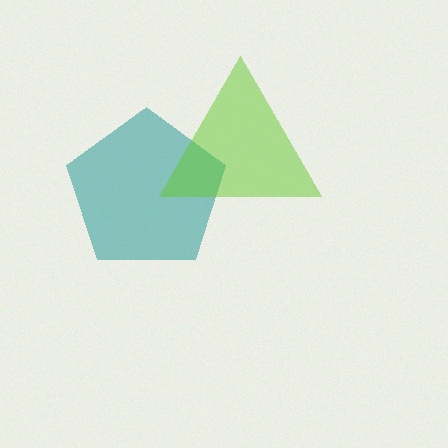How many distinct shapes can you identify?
There are 2 distinct shapes: a teal pentagon, a lime triangle.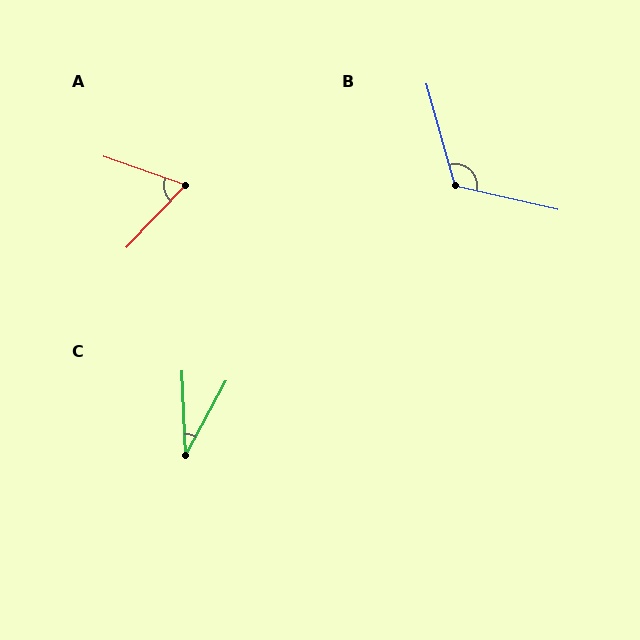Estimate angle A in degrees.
Approximately 66 degrees.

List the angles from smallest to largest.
C (31°), A (66°), B (118°).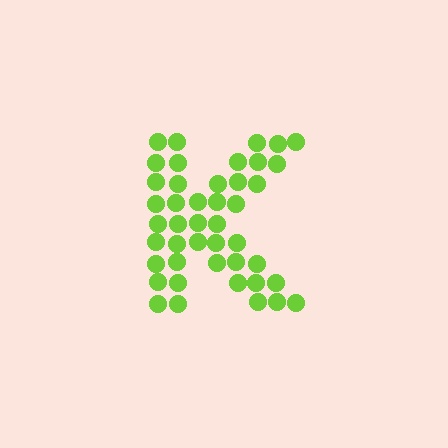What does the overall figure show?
The overall figure shows the letter K.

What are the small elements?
The small elements are circles.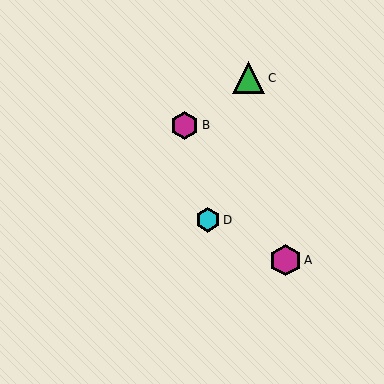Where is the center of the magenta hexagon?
The center of the magenta hexagon is at (185, 125).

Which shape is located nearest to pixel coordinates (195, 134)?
The magenta hexagon (labeled B) at (185, 125) is nearest to that location.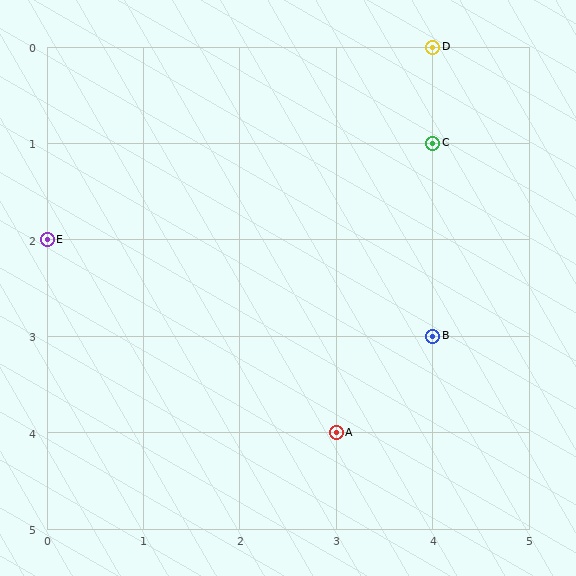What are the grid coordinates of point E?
Point E is at grid coordinates (0, 2).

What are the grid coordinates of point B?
Point B is at grid coordinates (4, 3).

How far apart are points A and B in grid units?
Points A and B are 1 column and 1 row apart (about 1.4 grid units diagonally).